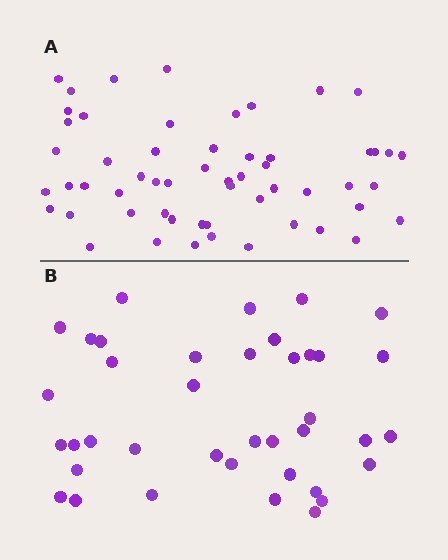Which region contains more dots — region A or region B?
Region A (the top region) has more dots.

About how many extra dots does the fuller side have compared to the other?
Region A has approximately 15 more dots than region B.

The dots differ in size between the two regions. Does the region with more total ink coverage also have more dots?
No. Region B has more total ink coverage because its dots are larger, but region A actually contains more individual dots. Total area can be misleading — the number of items is what matters here.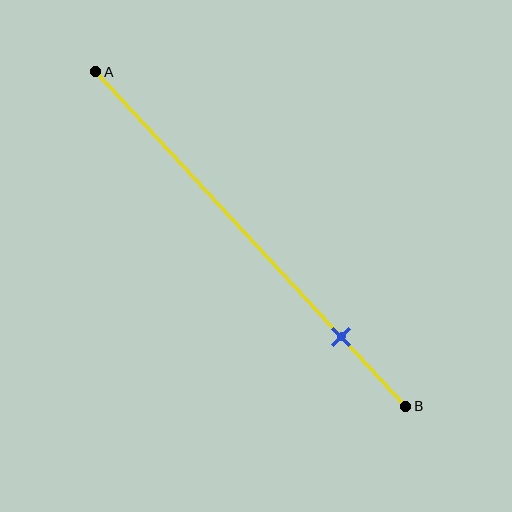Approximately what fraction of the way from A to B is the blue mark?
The blue mark is approximately 80% of the way from A to B.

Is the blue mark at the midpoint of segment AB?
No, the mark is at about 80% from A, not at the 50% midpoint.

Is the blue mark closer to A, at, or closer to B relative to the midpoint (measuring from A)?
The blue mark is closer to point B than the midpoint of segment AB.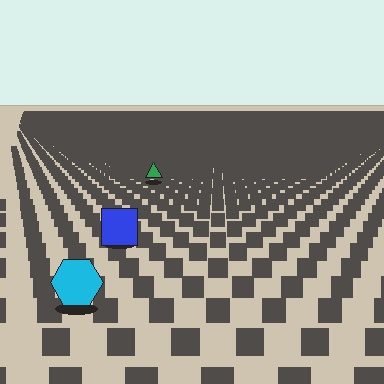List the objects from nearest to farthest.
From nearest to farthest: the cyan hexagon, the blue square, the green triangle.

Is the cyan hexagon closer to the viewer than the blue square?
Yes. The cyan hexagon is closer — you can tell from the texture gradient: the ground texture is coarser near it.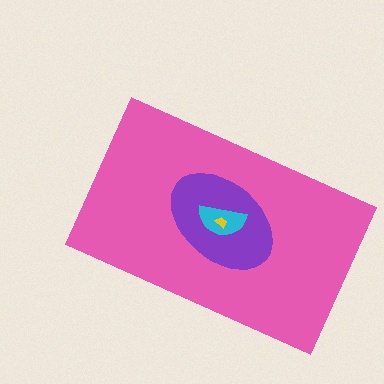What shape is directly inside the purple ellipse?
The cyan semicircle.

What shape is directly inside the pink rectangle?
The purple ellipse.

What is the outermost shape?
The pink rectangle.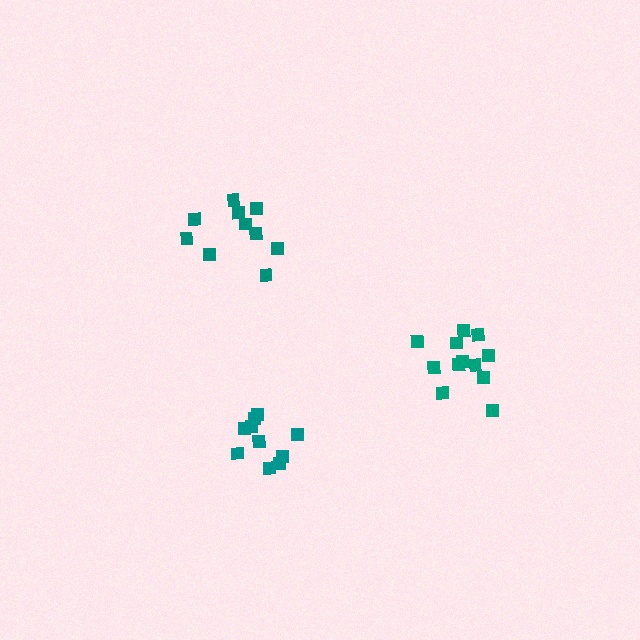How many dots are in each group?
Group 1: 10 dots, Group 2: 10 dots, Group 3: 12 dots (32 total).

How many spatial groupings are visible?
There are 3 spatial groupings.